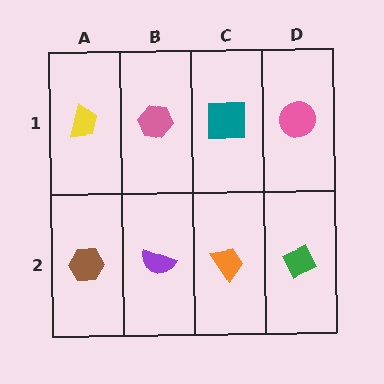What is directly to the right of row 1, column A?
A pink hexagon.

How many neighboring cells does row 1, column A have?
2.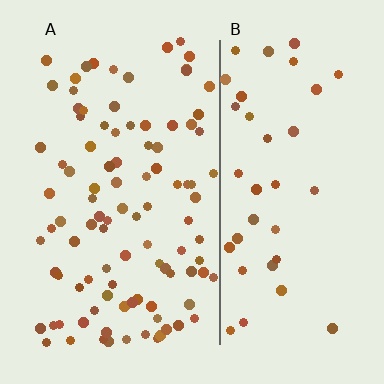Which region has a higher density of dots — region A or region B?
A (the left).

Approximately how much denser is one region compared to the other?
Approximately 2.5× — region A over region B.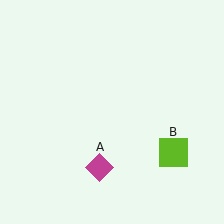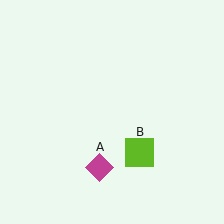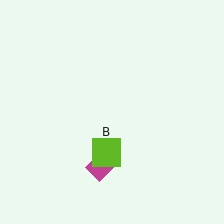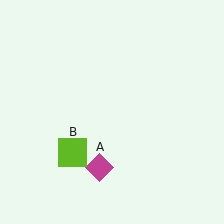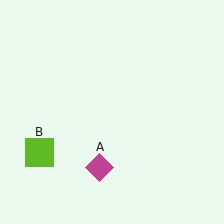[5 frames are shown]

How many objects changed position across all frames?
1 object changed position: lime square (object B).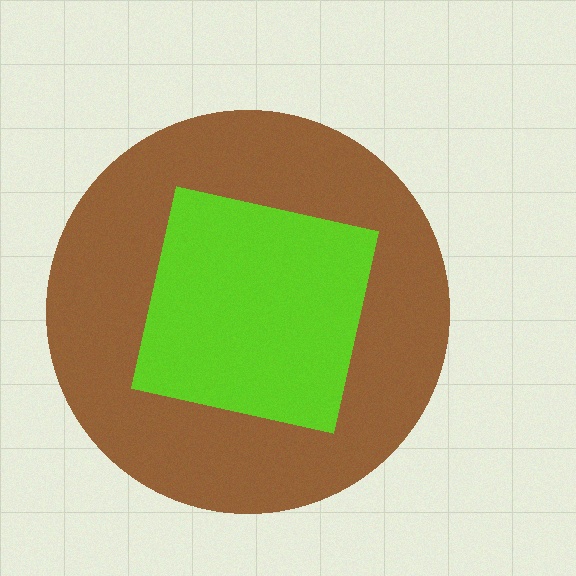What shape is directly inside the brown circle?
The lime square.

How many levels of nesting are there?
2.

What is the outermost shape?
The brown circle.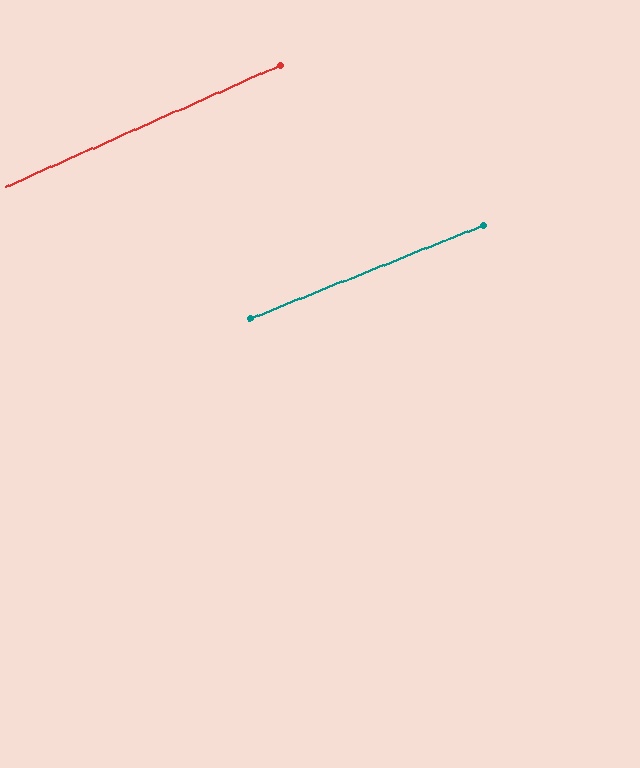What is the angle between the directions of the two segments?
Approximately 2 degrees.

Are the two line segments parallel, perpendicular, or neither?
Parallel — their directions differ by only 2.0°.